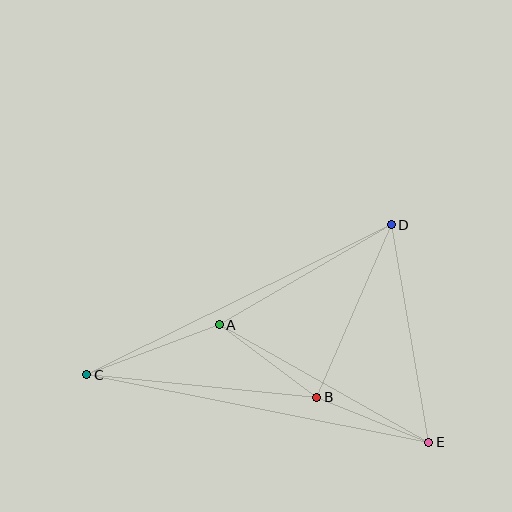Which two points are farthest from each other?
Points C and E are farthest from each other.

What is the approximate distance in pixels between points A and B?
The distance between A and B is approximately 121 pixels.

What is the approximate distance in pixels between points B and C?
The distance between B and C is approximately 231 pixels.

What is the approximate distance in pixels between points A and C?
The distance between A and C is approximately 142 pixels.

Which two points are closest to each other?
Points B and E are closest to each other.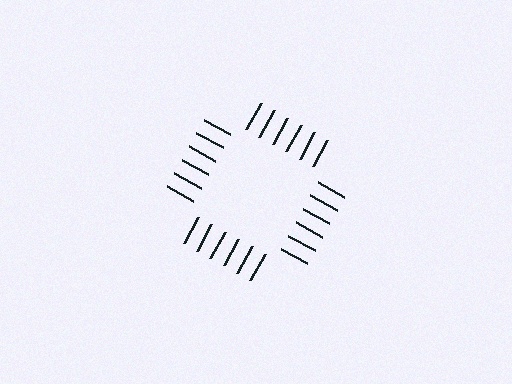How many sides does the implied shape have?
4 sides — the line-ends trace a square.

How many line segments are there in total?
24 — 6 along each of the 4 edges.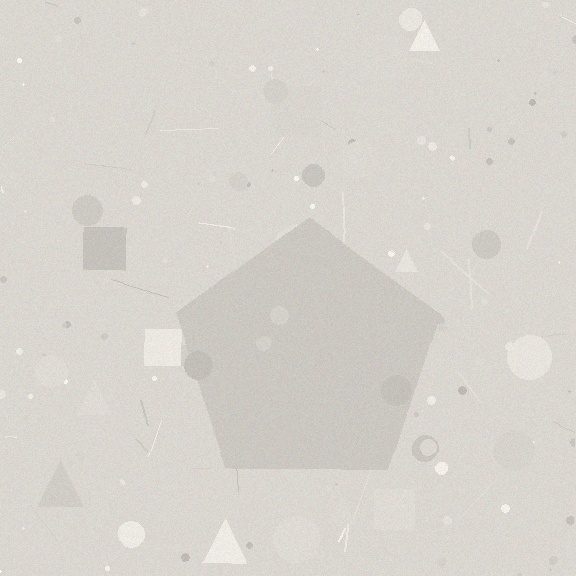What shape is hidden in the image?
A pentagon is hidden in the image.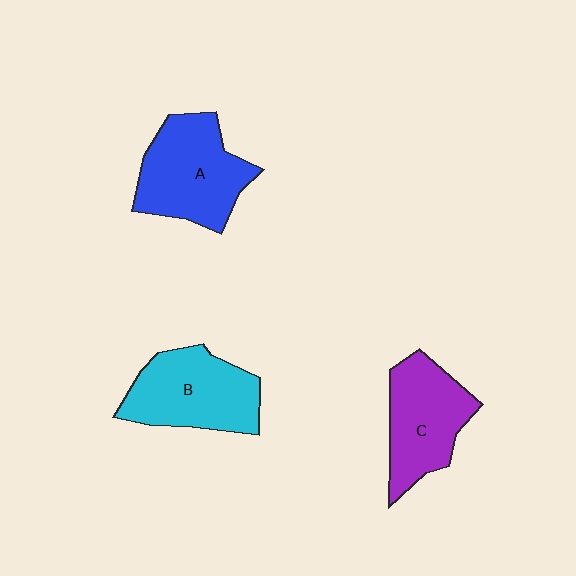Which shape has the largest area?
Shape A (blue).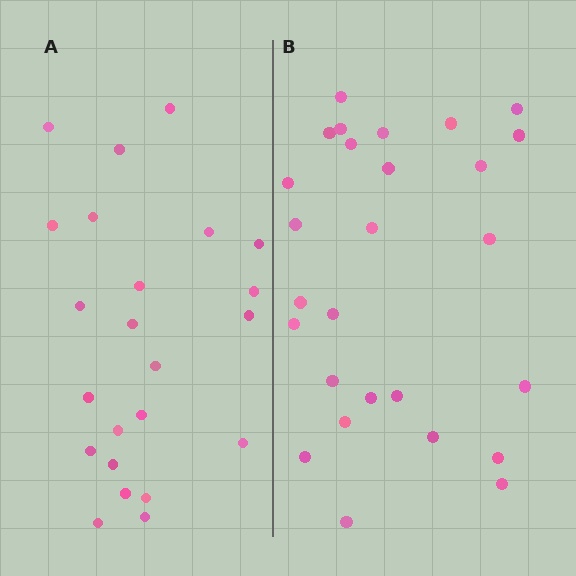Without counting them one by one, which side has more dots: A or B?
Region B (the right region) has more dots.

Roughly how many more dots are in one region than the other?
Region B has about 4 more dots than region A.